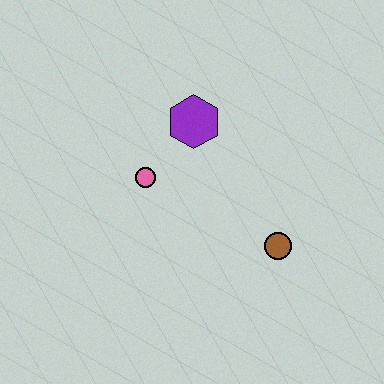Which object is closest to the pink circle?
The purple hexagon is closest to the pink circle.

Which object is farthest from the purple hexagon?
The brown circle is farthest from the purple hexagon.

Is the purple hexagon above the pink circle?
Yes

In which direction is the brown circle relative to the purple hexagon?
The brown circle is below the purple hexagon.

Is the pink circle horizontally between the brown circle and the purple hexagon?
No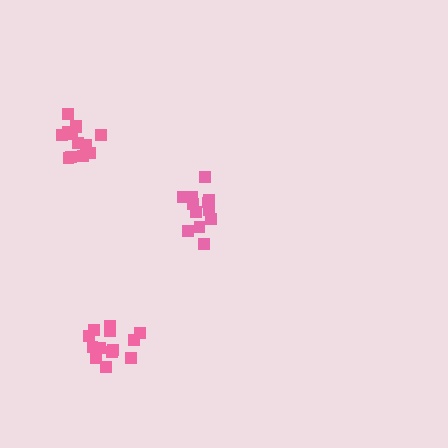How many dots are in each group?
Group 1: 13 dots, Group 2: 12 dots, Group 3: 13 dots (38 total).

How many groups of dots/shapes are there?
There are 3 groups.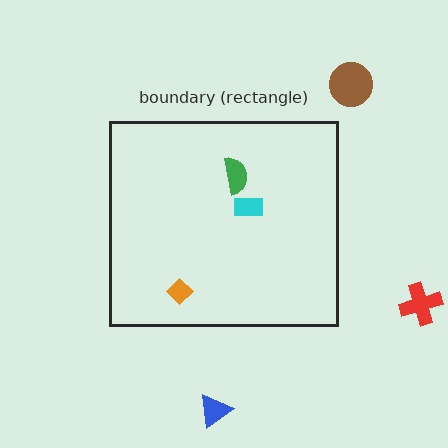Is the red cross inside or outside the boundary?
Outside.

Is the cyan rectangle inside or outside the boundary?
Inside.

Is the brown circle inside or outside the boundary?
Outside.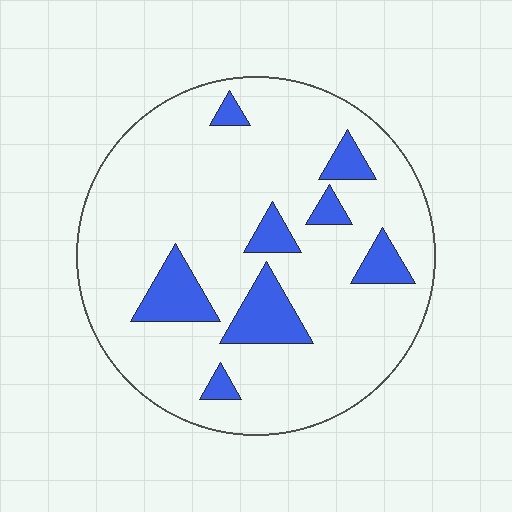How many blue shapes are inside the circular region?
8.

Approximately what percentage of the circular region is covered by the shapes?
Approximately 15%.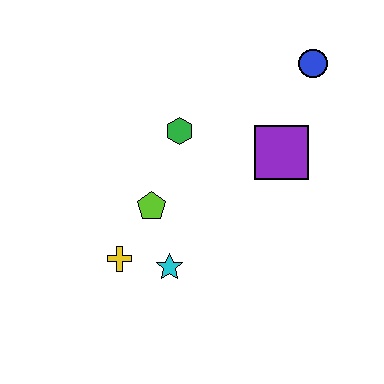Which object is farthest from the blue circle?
The yellow cross is farthest from the blue circle.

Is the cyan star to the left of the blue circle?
Yes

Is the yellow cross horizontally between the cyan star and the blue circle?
No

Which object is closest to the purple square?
The blue circle is closest to the purple square.